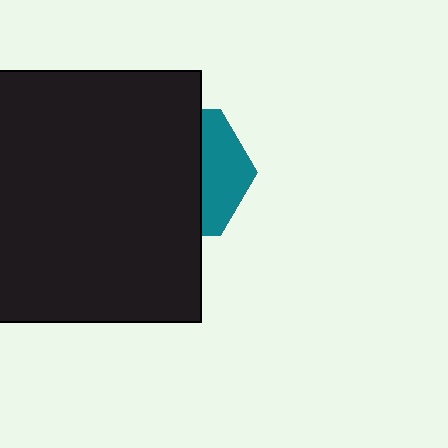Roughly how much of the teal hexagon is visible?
A small part of it is visible (roughly 34%).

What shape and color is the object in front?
The object in front is a black square.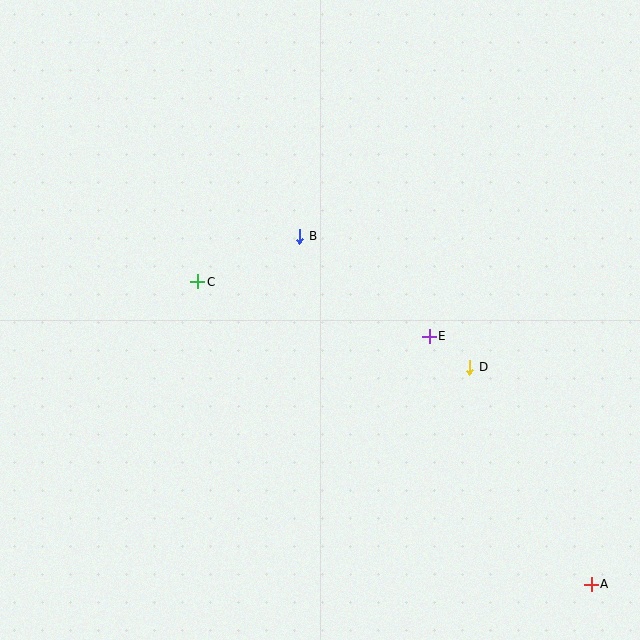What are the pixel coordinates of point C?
Point C is at (198, 282).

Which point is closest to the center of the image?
Point B at (300, 236) is closest to the center.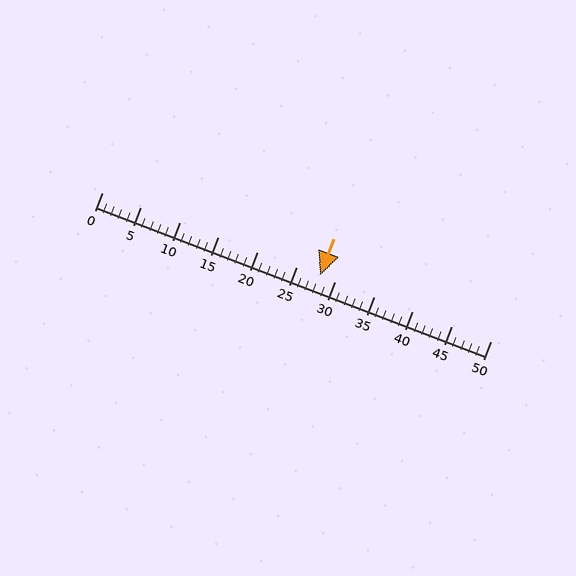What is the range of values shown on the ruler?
The ruler shows values from 0 to 50.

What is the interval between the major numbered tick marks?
The major tick marks are spaced 5 units apart.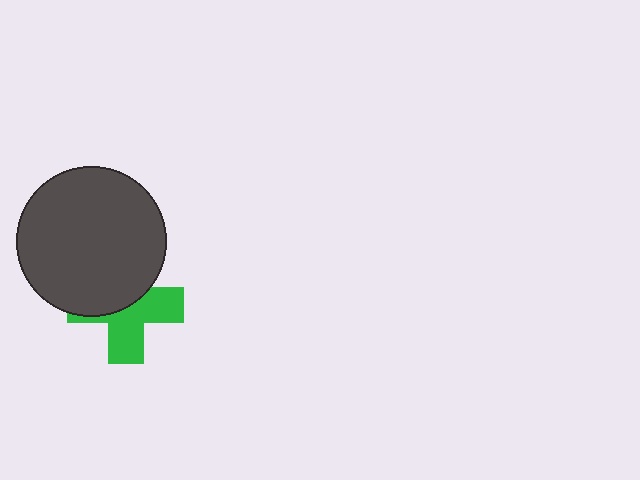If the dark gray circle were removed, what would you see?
You would see the complete green cross.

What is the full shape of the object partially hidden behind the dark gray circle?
The partially hidden object is a green cross.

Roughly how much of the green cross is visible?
About half of it is visible (roughly 52%).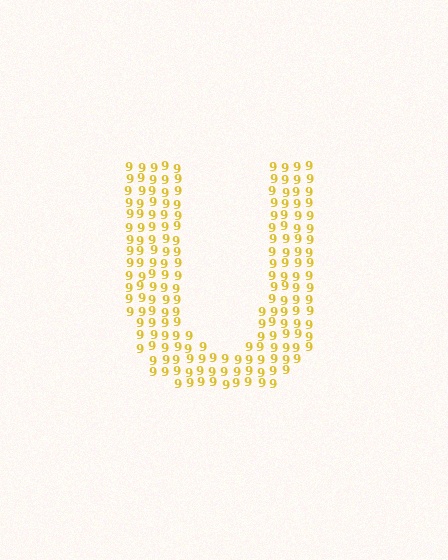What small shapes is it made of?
It is made of small digit 9's.